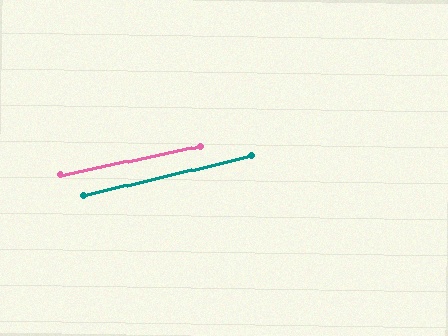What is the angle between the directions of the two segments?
Approximately 1 degree.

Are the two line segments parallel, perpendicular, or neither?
Parallel — their directions differ by only 1.4°.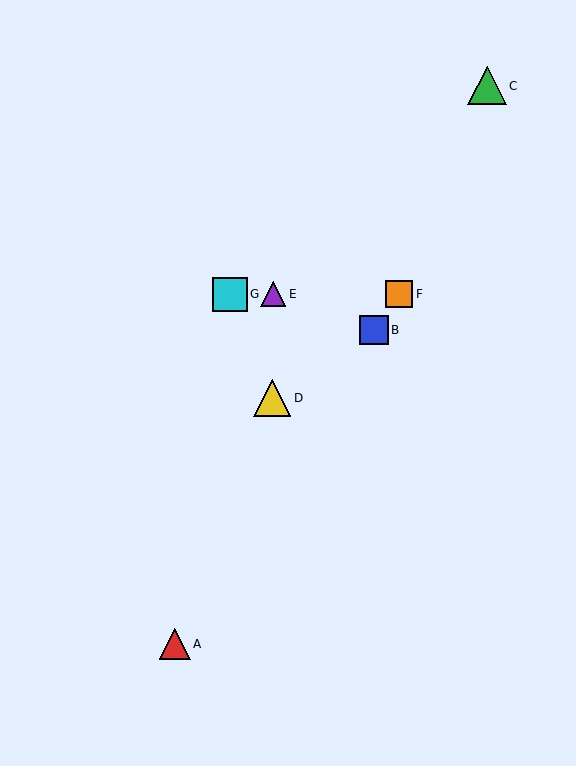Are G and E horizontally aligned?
Yes, both are at y≈294.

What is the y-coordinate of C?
Object C is at y≈86.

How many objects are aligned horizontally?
3 objects (E, F, G) are aligned horizontally.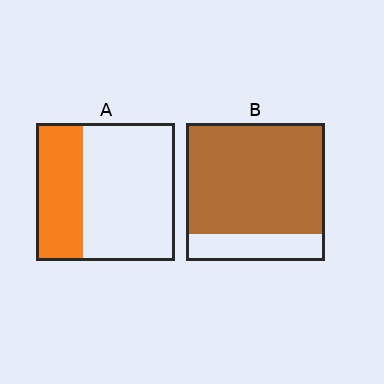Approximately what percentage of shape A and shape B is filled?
A is approximately 35% and B is approximately 80%.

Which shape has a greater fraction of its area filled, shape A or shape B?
Shape B.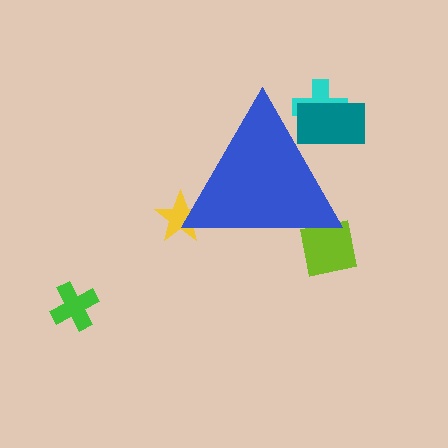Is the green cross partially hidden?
No, the green cross is fully visible.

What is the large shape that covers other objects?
A blue triangle.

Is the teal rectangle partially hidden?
Yes, the teal rectangle is partially hidden behind the blue triangle.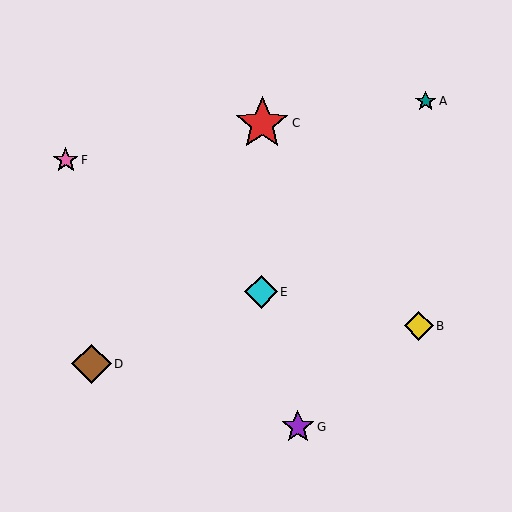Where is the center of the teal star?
The center of the teal star is at (426, 101).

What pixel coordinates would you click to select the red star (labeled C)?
Click at (262, 123) to select the red star C.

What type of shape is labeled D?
Shape D is a brown diamond.